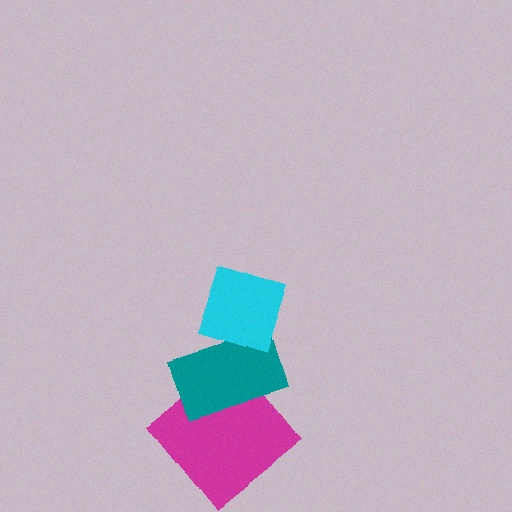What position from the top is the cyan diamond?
The cyan diamond is 1st from the top.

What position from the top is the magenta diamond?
The magenta diamond is 3rd from the top.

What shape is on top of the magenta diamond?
The teal rectangle is on top of the magenta diamond.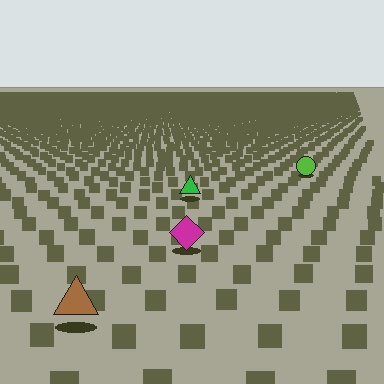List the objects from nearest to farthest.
From nearest to farthest: the brown triangle, the magenta diamond, the green triangle, the lime circle.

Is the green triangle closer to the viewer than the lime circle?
Yes. The green triangle is closer — you can tell from the texture gradient: the ground texture is coarser near it.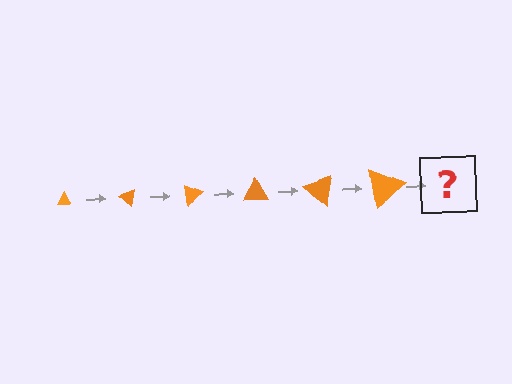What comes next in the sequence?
The next element should be a triangle, larger than the previous one and rotated 240 degrees from the start.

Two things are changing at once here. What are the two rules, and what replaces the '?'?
The two rules are that the triangle grows larger each step and it rotates 40 degrees each step. The '?' should be a triangle, larger than the previous one and rotated 240 degrees from the start.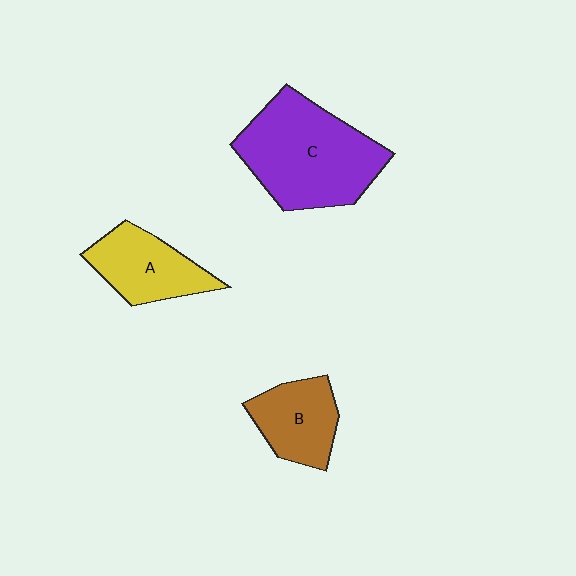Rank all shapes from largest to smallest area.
From largest to smallest: C (purple), A (yellow), B (brown).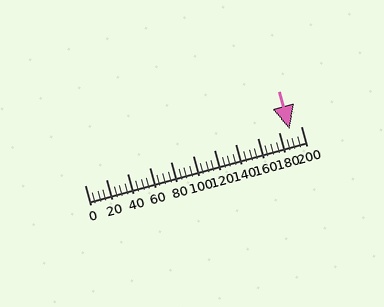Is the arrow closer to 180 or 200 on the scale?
The arrow is closer to 200.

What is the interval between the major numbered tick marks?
The major tick marks are spaced 20 units apart.